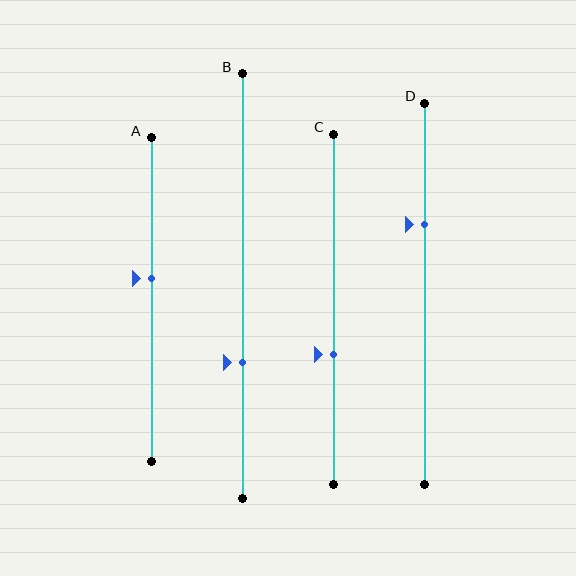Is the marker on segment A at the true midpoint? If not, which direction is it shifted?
No, the marker on segment A is shifted upward by about 7% of the segment length.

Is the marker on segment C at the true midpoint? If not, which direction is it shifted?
No, the marker on segment C is shifted downward by about 13% of the segment length.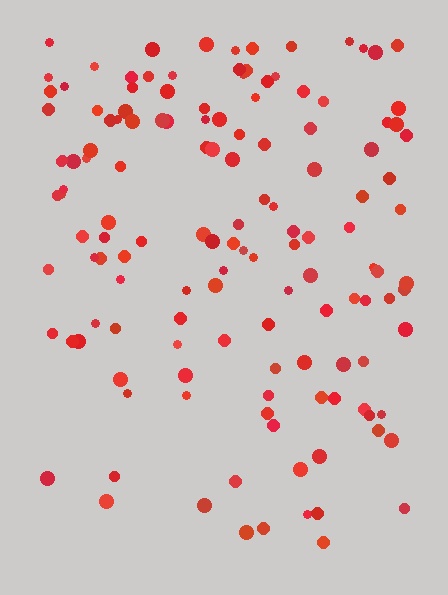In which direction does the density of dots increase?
From bottom to top, with the top side densest.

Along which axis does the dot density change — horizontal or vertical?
Vertical.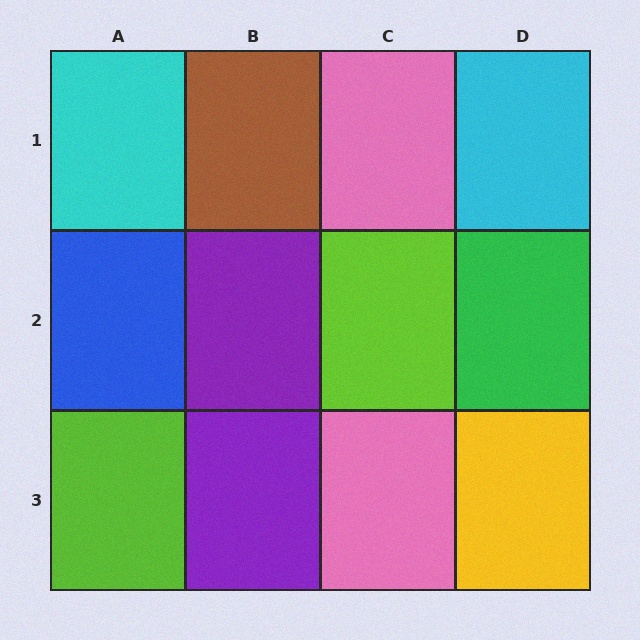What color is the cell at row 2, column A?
Blue.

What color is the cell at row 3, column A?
Lime.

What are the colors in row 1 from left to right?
Cyan, brown, pink, cyan.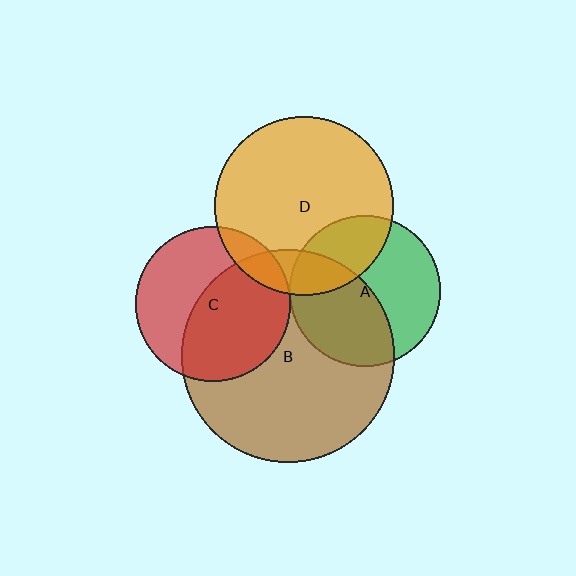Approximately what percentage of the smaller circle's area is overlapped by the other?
Approximately 55%.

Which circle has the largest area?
Circle B (brown).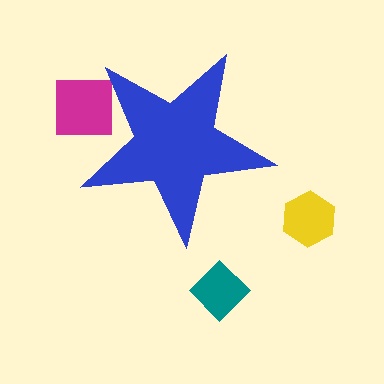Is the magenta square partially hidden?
Yes, the magenta square is partially hidden behind the blue star.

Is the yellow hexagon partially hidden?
No, the yellow hexagon is fully visible.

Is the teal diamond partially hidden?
No, the teal diamond is fully visible.